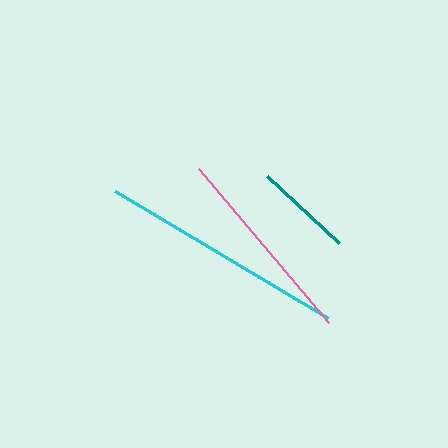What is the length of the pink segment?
The pink segment is approximately 202 pixels long.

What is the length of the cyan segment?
The cyan segment is approximately 248 pixels long.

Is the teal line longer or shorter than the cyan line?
The cyan line is longer than the teal line.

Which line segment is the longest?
The cyan line is the longest at approximately 248 pixels.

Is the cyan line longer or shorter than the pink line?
The cyan line is longer than the pink line.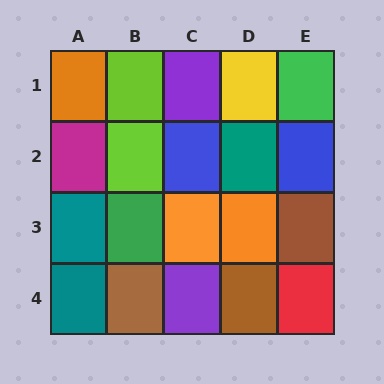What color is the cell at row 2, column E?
Blue.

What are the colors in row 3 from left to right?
Teal, green, orange, orange, brown.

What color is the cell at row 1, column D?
Yellow.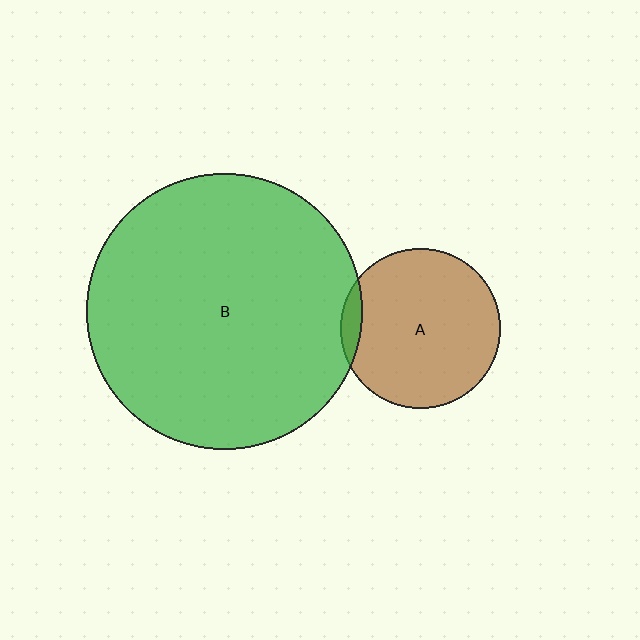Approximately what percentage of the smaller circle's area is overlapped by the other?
Approximately 5%.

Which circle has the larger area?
Circle B (green).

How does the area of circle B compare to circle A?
Approximately 3.0 times.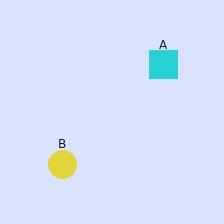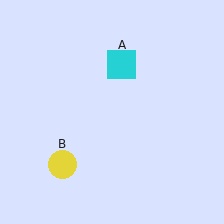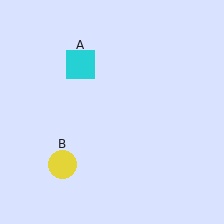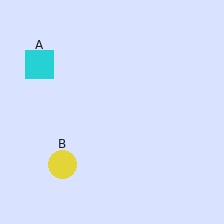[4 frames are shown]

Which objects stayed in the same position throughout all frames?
Yellow circle (object B) remained stationary.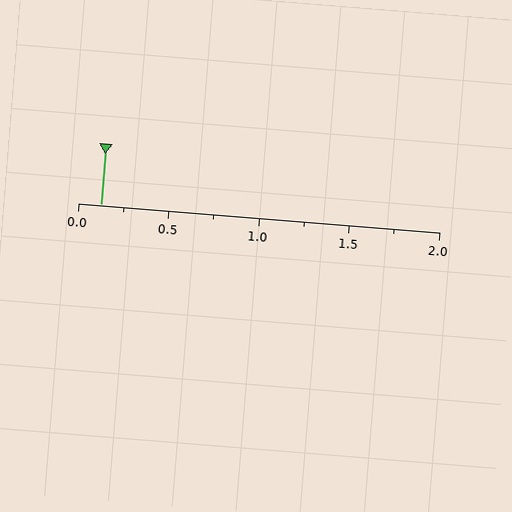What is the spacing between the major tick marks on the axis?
The major ticks are spaced 0.5 apart.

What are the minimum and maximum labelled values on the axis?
The axis runs from 0.0 to 2.0.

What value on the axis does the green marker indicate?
The marker indicates approximately 0.12.